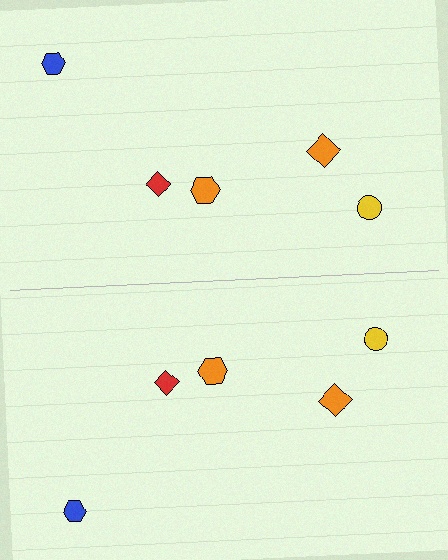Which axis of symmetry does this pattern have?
The pattern has a horizontal axis of symmetry running through the center of the image.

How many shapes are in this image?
There are 10 shapes in this image.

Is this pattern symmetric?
Yes, this pattern has bilateral (reflection) symmetry.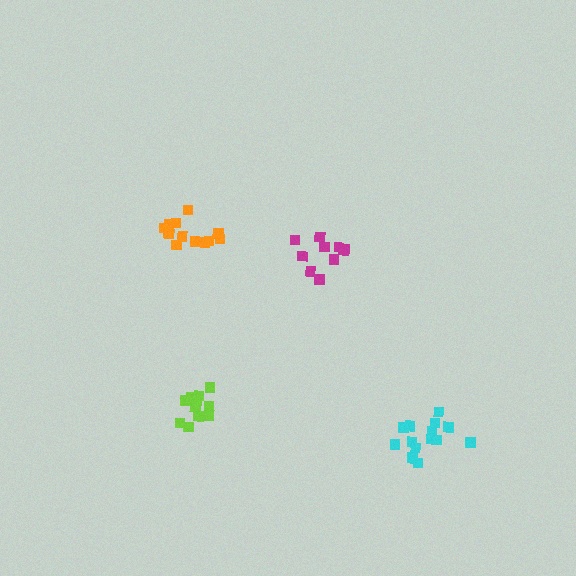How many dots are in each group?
Group 1: 14 dots, Group 2: 11 dots, Group 3: 12 dots, Group 4: 10 dots (47 total).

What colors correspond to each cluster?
The clusters are colored: cyan, lime, orange, magenta.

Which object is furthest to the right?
The cyan cluster is rightmost.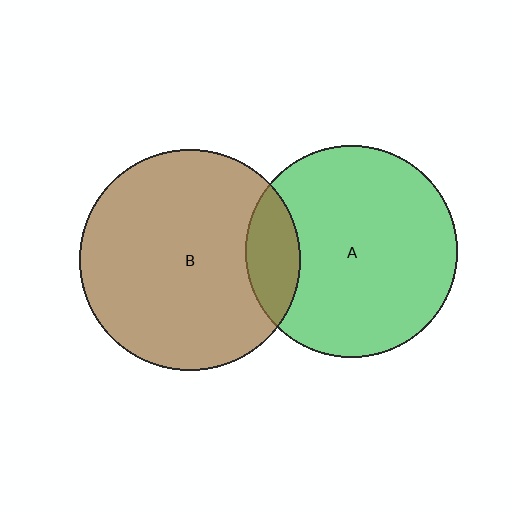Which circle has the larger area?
Circle B (brown).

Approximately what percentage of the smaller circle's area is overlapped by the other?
Approximately 15%.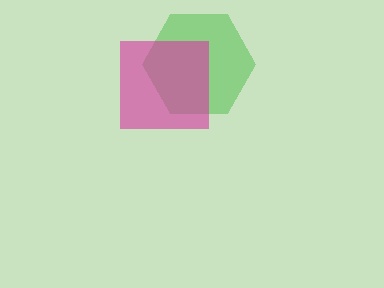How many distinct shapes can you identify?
There are 2 distinct shapes: a green hexagon, a magenta square.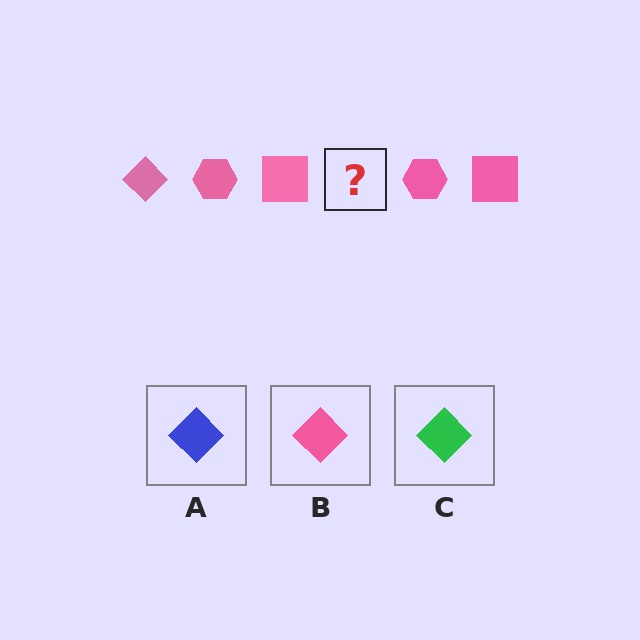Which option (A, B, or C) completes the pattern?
B.